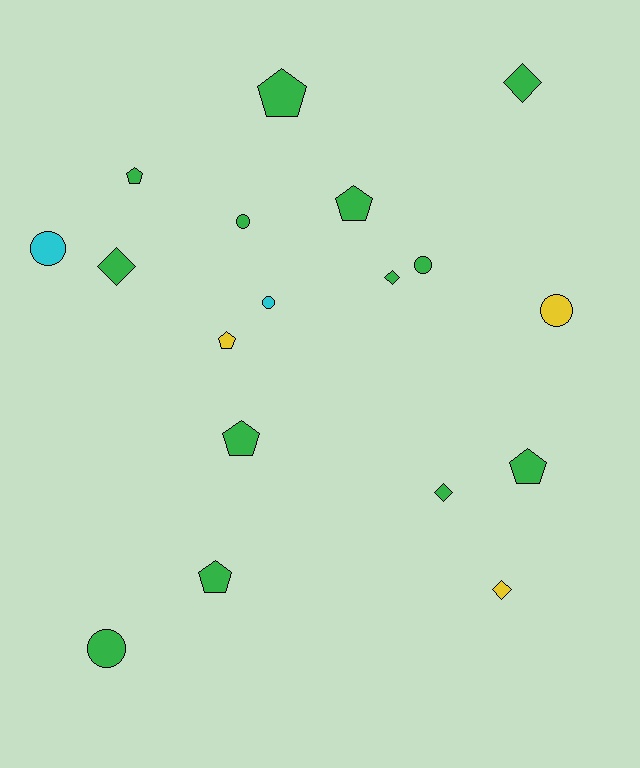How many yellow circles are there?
There is 1 yellow circle.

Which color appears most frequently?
Green, with 13 objects.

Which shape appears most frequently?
Pentagon, with 7 objects.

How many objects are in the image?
There are 18 objects.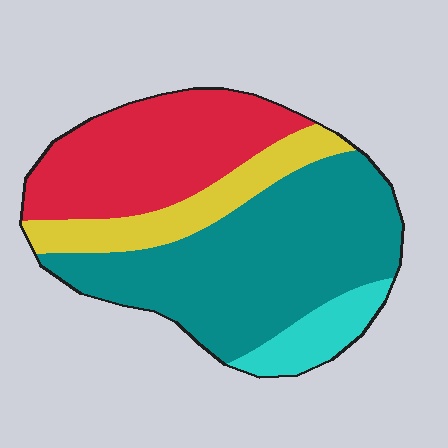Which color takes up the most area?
Teal, at roughly 45%.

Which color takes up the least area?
Cyan, at roughly 10%.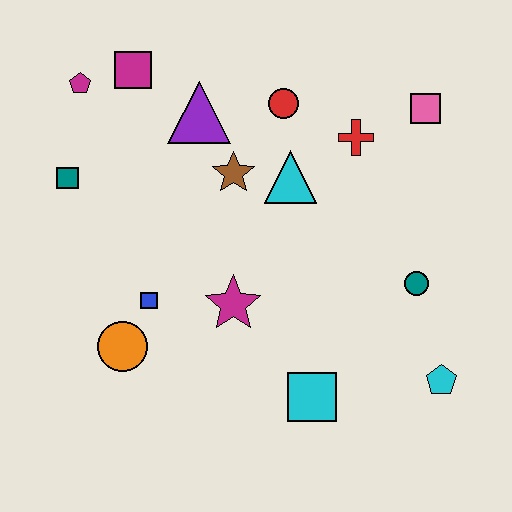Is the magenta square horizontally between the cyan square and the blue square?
No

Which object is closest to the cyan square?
The magenta star is closest to the cyan square.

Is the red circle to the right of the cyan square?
No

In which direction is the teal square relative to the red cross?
The teal square is to the left of the red cross.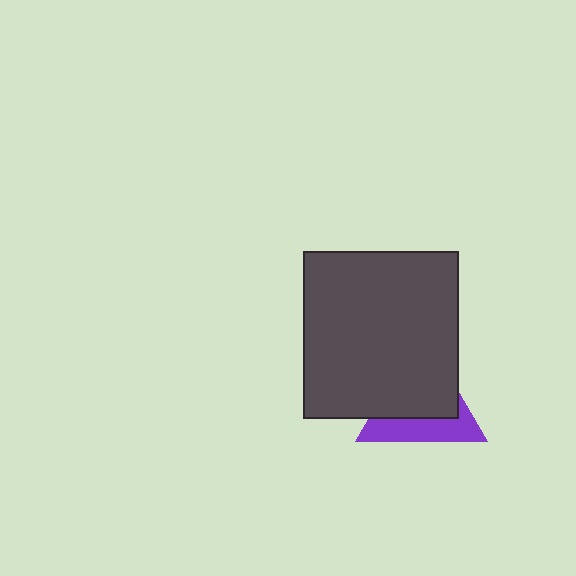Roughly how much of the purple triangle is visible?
A small part of it is visible (roughly 38%).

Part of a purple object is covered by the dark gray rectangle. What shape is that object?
It is a triangle.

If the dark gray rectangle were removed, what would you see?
You would see the complete purple triangle.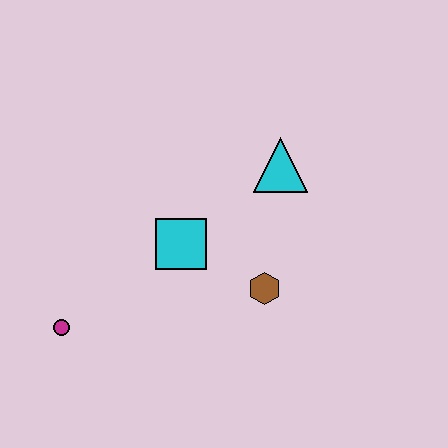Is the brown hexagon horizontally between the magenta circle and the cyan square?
No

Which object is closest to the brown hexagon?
The cyan square is closest to the brown hexagon.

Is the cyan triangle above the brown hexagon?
Yes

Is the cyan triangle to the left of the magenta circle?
No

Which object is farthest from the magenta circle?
The cyan triangle is farthest from the magenta circle.